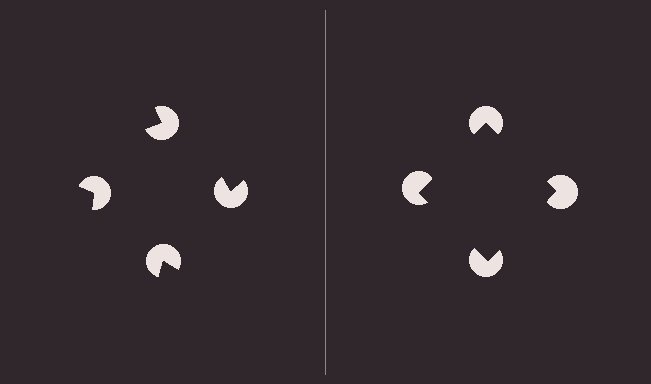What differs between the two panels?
The pac-man discs are positioned identically on both sides; only the wedge orientations differ. On the right they align to a square; on the left they are misaligned.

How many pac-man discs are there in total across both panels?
8 — 4 on each side.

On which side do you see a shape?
An illusory square appears on the right side. On the left side the wedge cuts are rotated, so no coherent shape forms.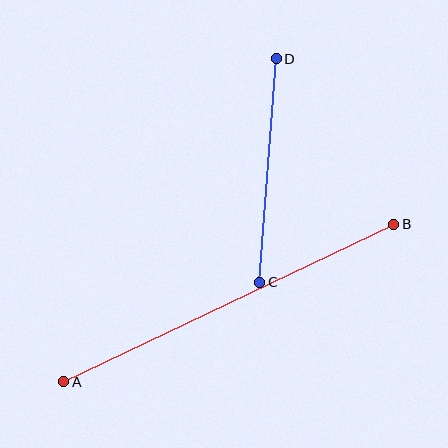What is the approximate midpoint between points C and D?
The midpoint is at approximately (268, 171) pixels.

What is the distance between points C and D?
The distance is approximately 224 pixels.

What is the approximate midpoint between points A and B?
The midpoint is at approximately (229, 303) pixels.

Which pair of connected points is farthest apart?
Points A and B are farthest apart.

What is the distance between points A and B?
The distance is approximately 366 pixels.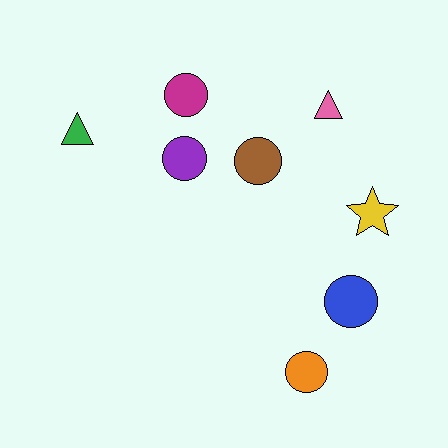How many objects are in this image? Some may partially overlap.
There are 8 objects.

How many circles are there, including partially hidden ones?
There are 5 circles.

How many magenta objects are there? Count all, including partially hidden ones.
There is 1 magenta object.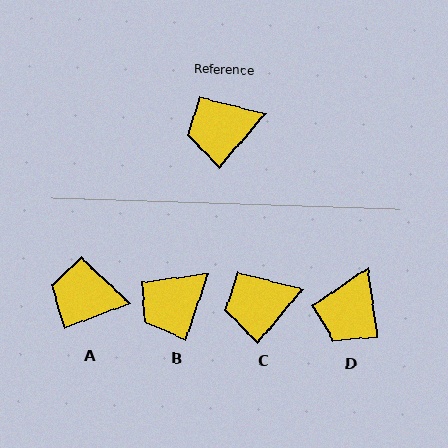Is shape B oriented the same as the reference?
No, it is off by about 22 degrees.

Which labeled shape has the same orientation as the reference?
C.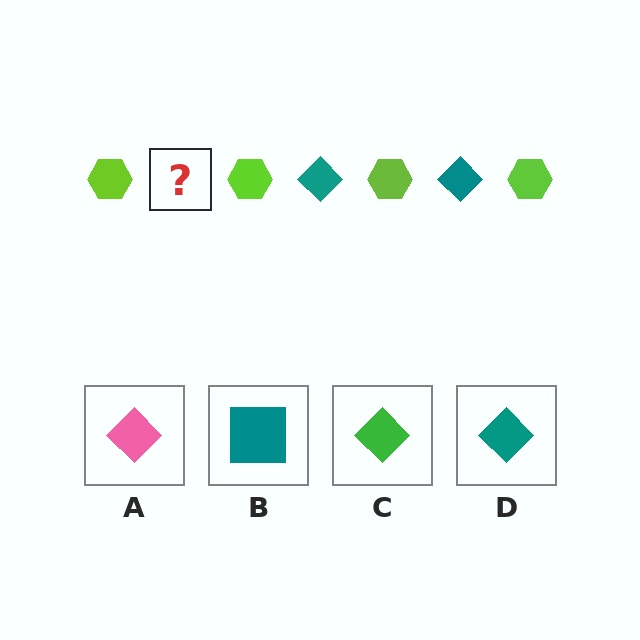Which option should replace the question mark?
Option D.